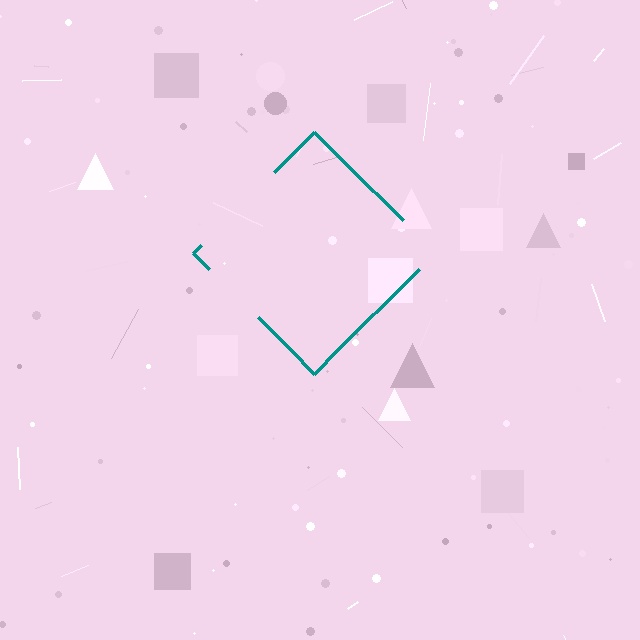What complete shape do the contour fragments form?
The contour fragments form a diamond.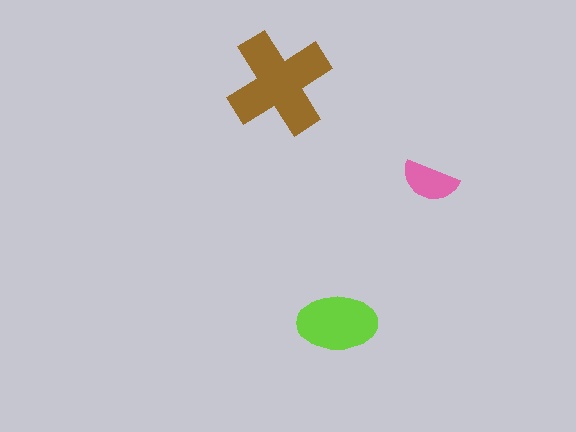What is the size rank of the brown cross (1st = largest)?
1st.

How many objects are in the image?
There are 3 objects in the image.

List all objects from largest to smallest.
The brown cross, the lime ellipse, the pink semicircle.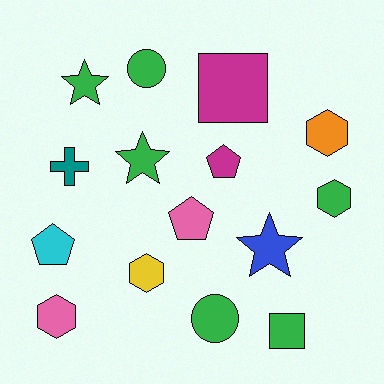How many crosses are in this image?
There is 1 cross.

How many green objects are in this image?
There are 6 green objects.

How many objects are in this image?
There are 15 objects.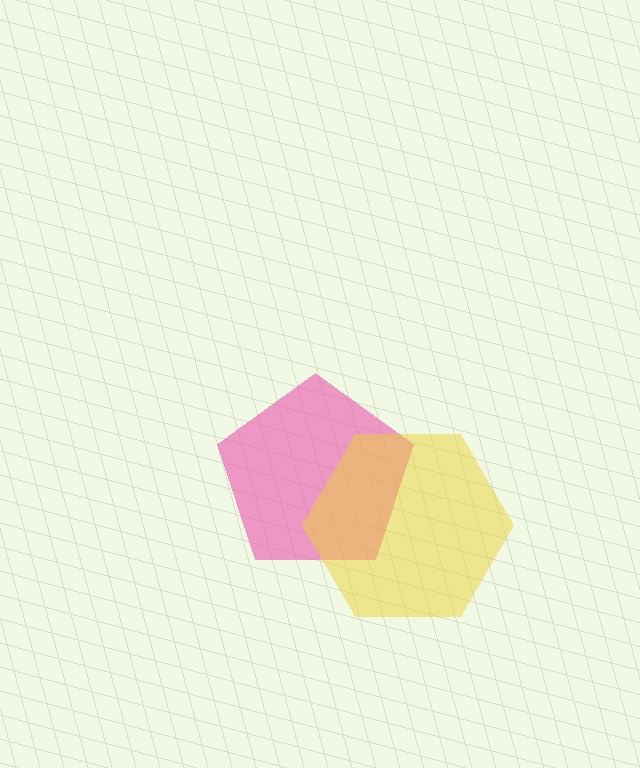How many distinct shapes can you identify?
There are 2 distinct shapes: a pink pentagon, a yellow hexagon.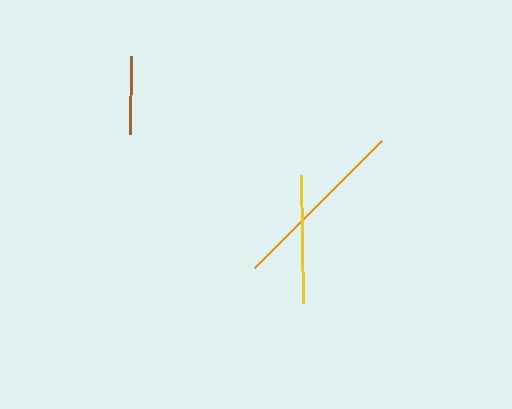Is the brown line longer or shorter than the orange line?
The orange line is longer than the brown line.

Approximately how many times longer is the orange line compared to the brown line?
The orange line is approximately 2.3 times the length of the brown line.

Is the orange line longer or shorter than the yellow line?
The orange line is longer than the yellow line.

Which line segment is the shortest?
The brown line is the shortest at approximately 78 pixels.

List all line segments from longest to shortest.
From longest to shortest: orange, yellow, brown.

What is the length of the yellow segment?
The yellow segment is approximately 127 pixels long.